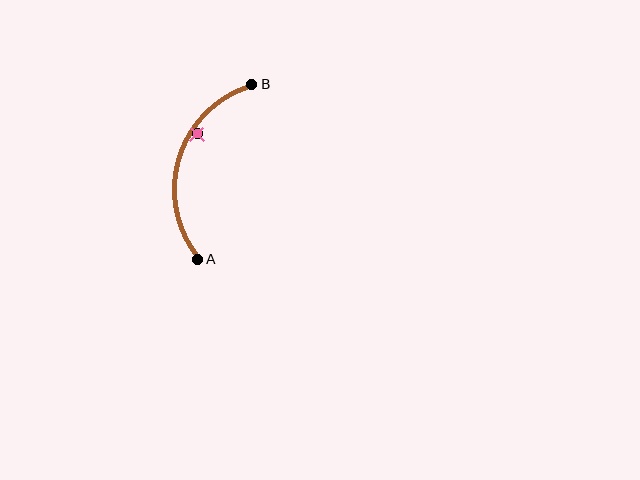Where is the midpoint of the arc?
The arc midpoint is the point on the curve farthest from the straight line joining A and B. It sits to the left of that line.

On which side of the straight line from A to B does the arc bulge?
The arc bulges to the left of the straight line connecting A and B.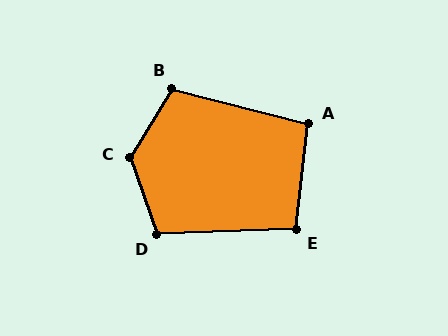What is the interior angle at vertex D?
Approximately 107 degrees (obtuse).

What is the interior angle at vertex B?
Approximately 107 degrees (obtuse).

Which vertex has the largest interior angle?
C, at approximately 130 degrees.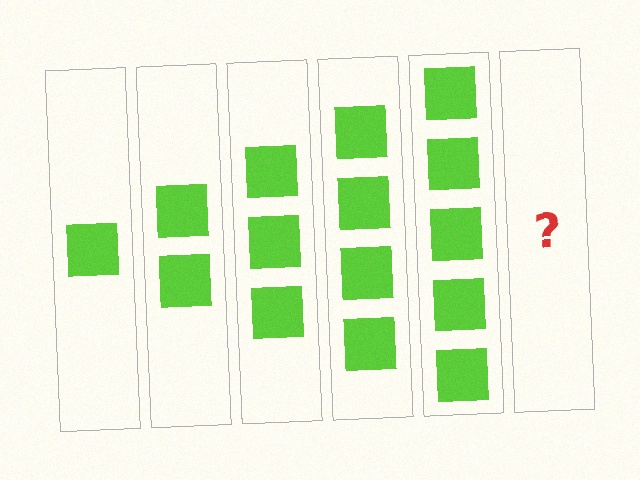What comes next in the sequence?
The next element should be 6 squares.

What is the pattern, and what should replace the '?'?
The pattern is that each step adds one more square. The '?' should be 6 squares.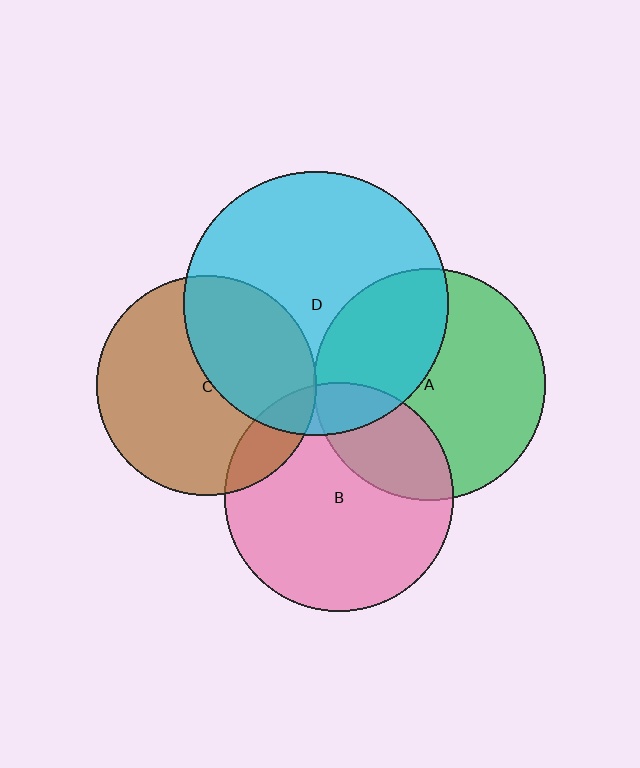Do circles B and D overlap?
Yes.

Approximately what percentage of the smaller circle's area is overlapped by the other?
Approximately 15%.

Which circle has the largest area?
Circle D (cyan).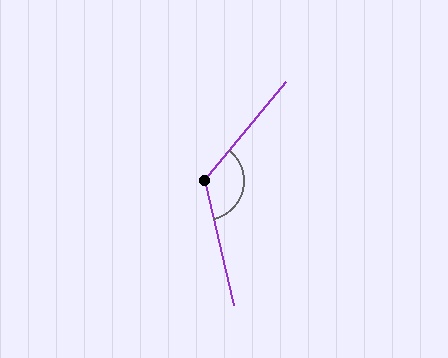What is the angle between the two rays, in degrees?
Approximately 127 degrees.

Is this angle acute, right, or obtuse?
It is obtuse.